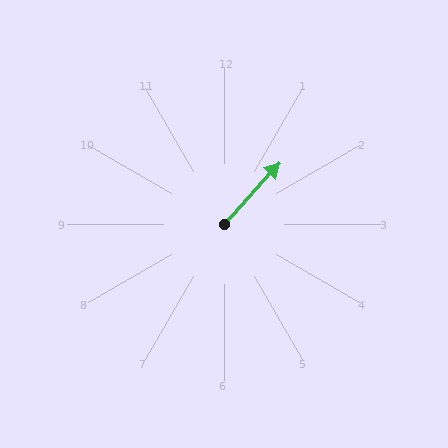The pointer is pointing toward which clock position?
Roughly 1 o'clock.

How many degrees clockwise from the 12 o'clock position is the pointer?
Approximately 42 degrees.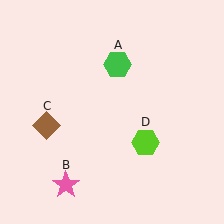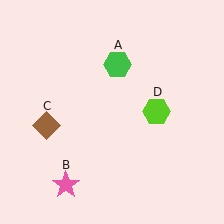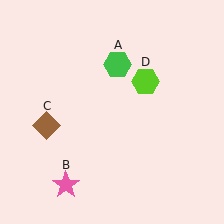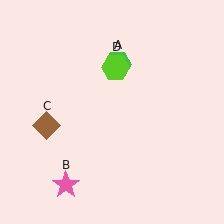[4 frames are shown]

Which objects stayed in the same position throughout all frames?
Green hexagon (object A) and pink star (object B) and brown diamond (object C) remained stationary.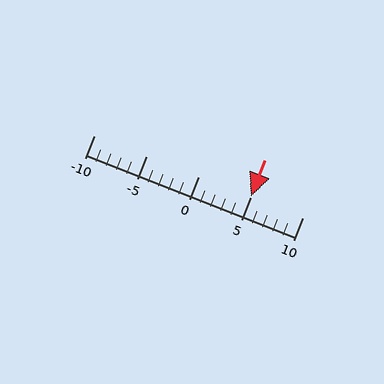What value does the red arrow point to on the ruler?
The red arrow points to approximately 5.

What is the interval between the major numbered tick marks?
The major tick marks are spaced 5 units apart.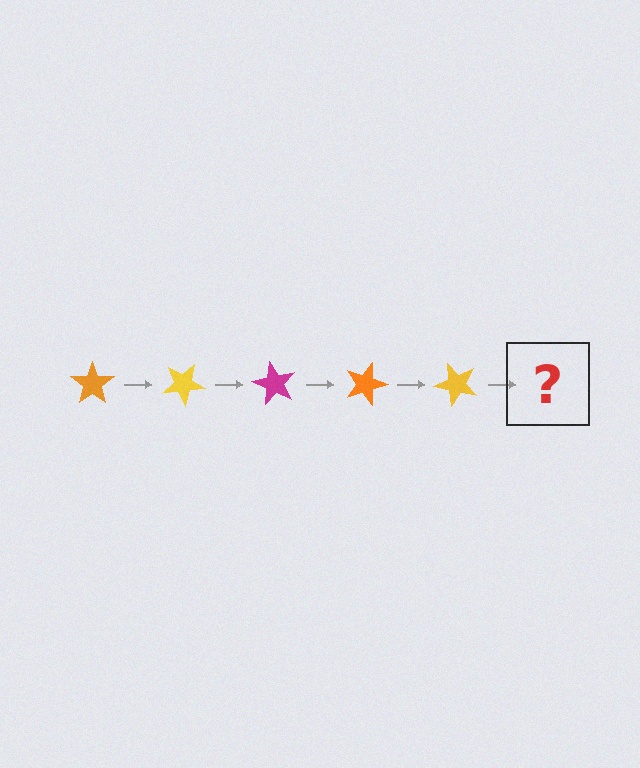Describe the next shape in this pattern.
It should be a magenta star, rotated 150 degrees from the start.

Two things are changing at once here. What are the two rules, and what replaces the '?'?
The two rules are that it rotates 30 degrees each step and the color cycles through orange, yellow, and magenta. The '?' should be a magenta star, rotated 150 degrees from the start.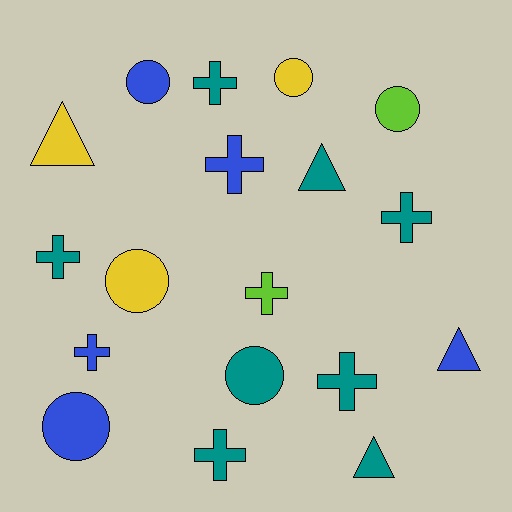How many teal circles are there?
There is 1 teal circle.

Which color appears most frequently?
Teal, with 8 objects.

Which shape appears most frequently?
Cross, with 8 objects.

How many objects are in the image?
There are 18 objects.